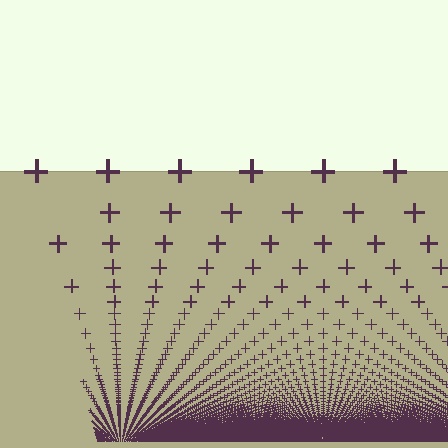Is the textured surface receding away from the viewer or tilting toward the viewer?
The surface appears to tilt toward the viewer. Texture elements get larger and sparser toward the top.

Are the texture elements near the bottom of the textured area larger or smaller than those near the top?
Smaller. The gradient is inverted — elements near the bottom are smaller and denser.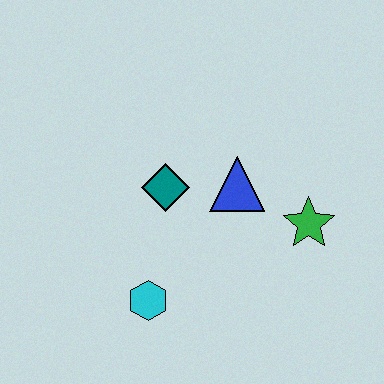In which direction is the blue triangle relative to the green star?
The blue triangle is to the left of the green star.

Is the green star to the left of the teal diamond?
No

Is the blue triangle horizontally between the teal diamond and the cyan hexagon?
No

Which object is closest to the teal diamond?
The blue triangle is closest to the teal diamond.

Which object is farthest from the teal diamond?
The green star is farthest from the teal diamond.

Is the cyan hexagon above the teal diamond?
No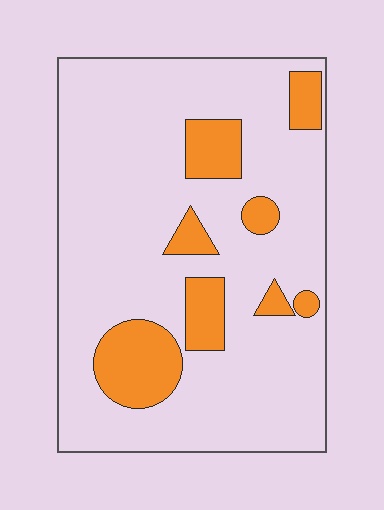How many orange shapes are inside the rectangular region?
8.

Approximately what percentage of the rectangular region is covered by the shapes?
Approximately 20%.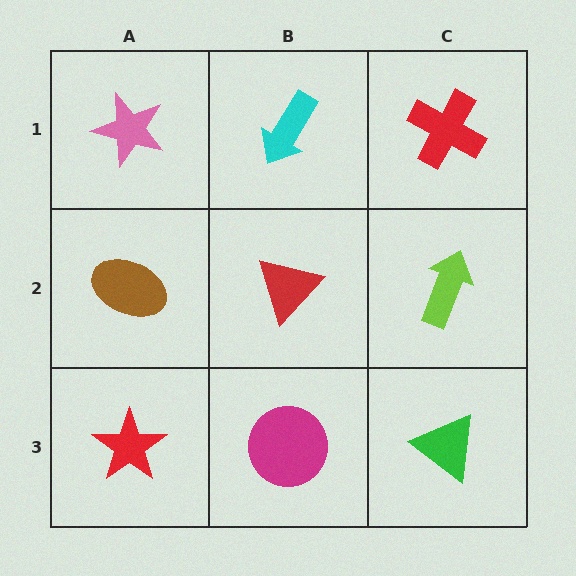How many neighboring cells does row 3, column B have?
3.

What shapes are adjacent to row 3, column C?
A lime arrow (row 2, column C), a magenta circle (row 3, column B).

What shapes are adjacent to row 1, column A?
A brown ellipse (row 2, column A), a cyan arrow (row 1, column B).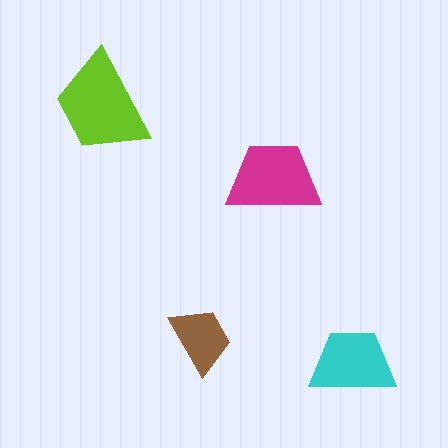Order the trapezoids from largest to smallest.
the lime one, the magenta one, the cyan one, the brown one.